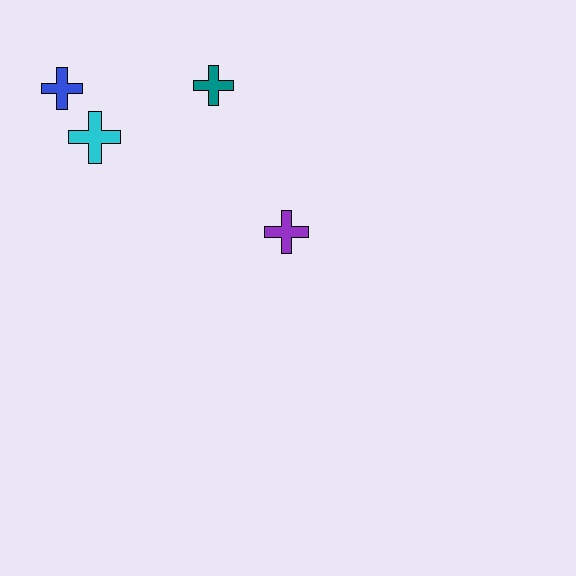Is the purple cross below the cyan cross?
Yes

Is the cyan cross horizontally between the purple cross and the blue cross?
Yes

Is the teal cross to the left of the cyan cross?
No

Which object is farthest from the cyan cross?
The purple cross is farthest from the cyan cross.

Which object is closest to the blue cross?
The cyan cross is closest to the blue cross.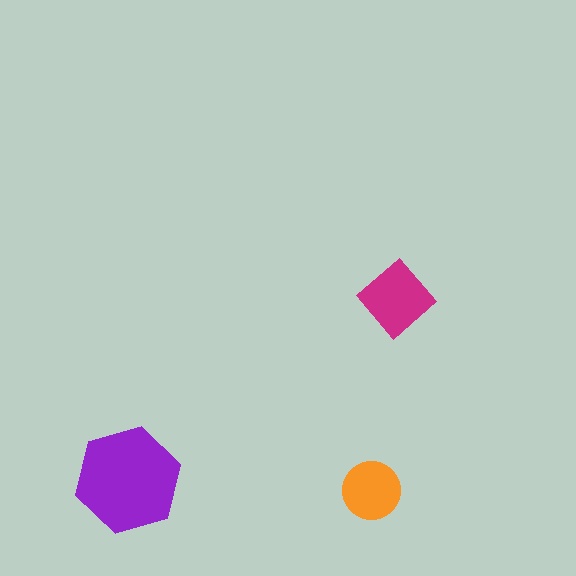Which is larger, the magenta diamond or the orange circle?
The magenta diamond.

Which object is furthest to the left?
The purple hexagon is leftmost.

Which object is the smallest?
The orange circle.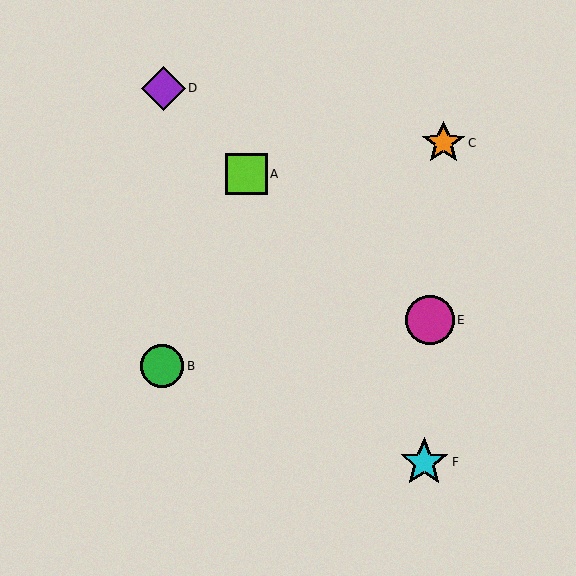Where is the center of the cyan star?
The center of the cyan star is at (424, 462).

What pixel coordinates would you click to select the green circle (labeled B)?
Click at (162, 366) to select the green circle B.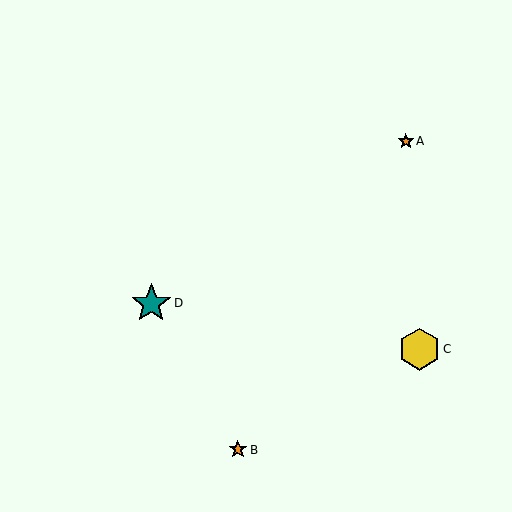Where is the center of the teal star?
The center of the teal star is at (151, 303).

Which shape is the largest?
The yellow hexagon (labeled C) is the largest.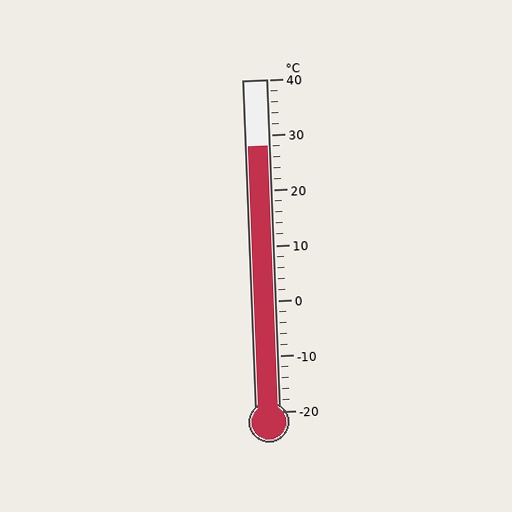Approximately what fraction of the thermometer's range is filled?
The thermometer is filled to approximately 80% of its range.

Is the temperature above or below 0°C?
The temperature is above 0°C.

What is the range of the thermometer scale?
The thermometer scale ranges from -20°C to 40°C.